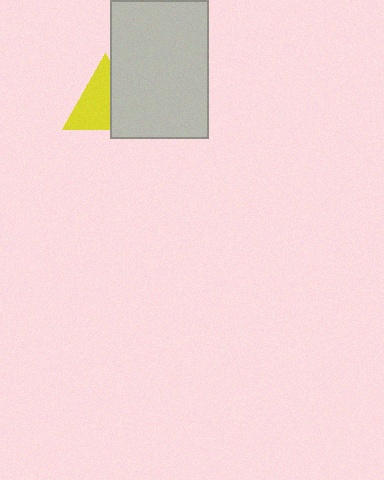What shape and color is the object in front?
The object in front is a light gray rectangle.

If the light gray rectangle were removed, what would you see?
You would see the complete yellow triangle.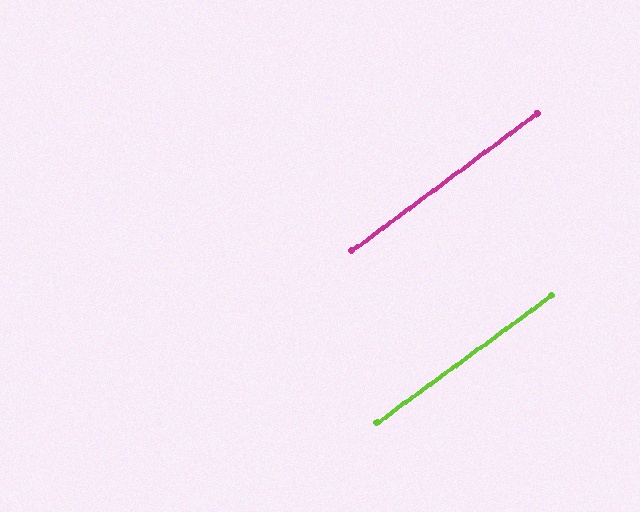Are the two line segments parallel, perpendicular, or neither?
Parallel — their directions differ by only 0.4°.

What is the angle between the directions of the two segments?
Approximately 0 degrees.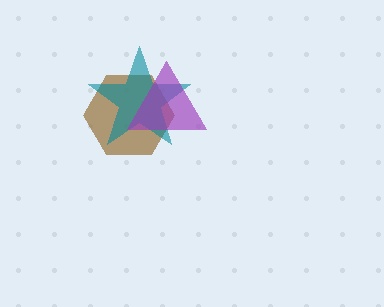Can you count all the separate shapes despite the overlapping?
Yes, there are 3 separate shapes.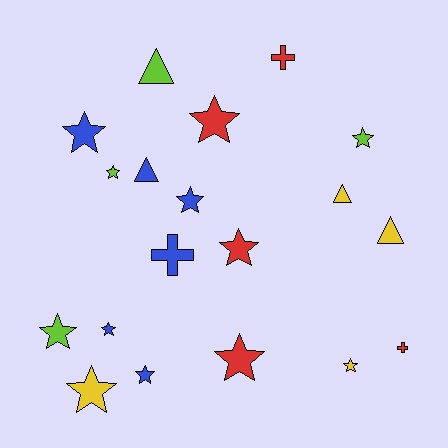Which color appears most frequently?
Blue, with 6 objects.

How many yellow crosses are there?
There are no yellow crosses.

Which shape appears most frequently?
Star, with 12 objects.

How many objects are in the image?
There are 19 objects.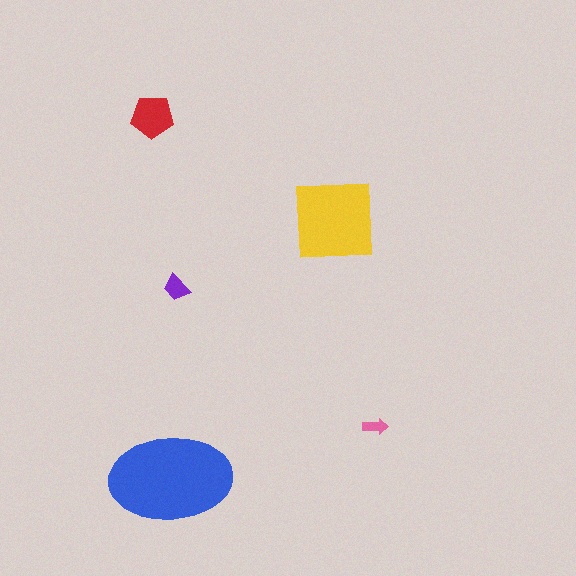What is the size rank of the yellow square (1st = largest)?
2nd.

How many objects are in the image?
There are 5 objects in the image.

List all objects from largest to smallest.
The blue ellipse, the yellow square, the red pentagon, the purple trapezoid, the pink arrow.